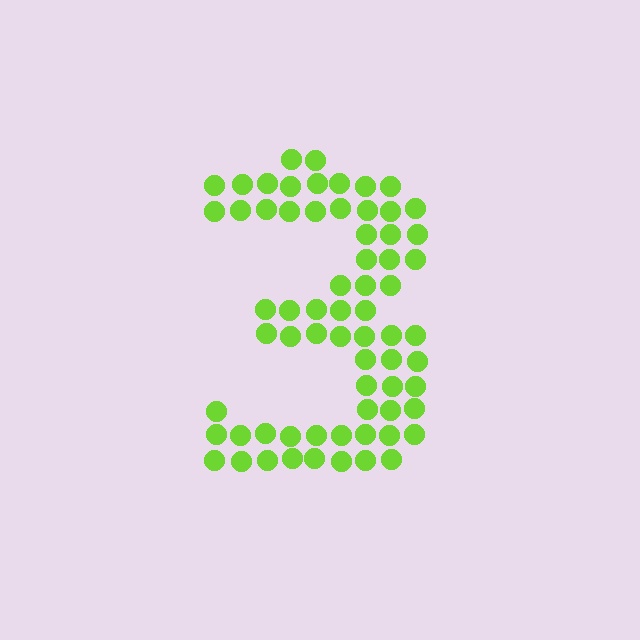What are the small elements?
The small elements are circles.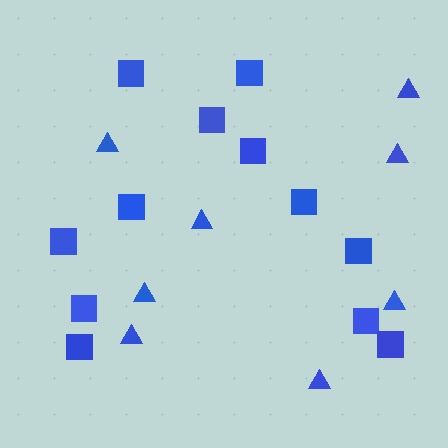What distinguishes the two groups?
There are 2 groups: one group of squares (12) and one group of triangles (8).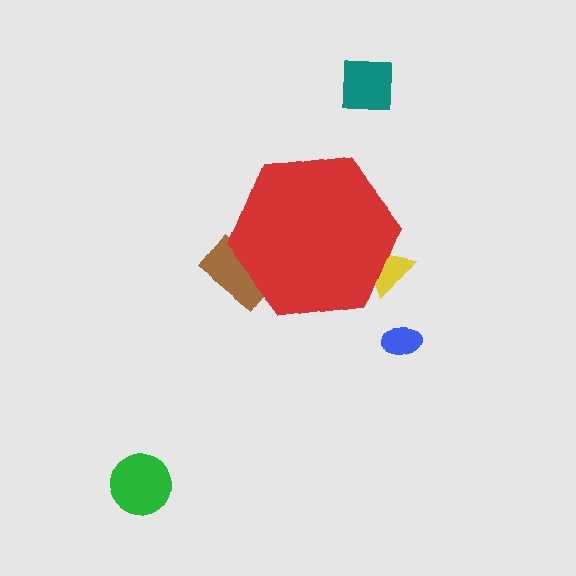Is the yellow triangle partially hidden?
Yes, the yellow triangle is partially hidden behind the red hexagon.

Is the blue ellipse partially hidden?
No, the blue ellipse is fully visible.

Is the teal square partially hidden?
No, the teal square is fully visible.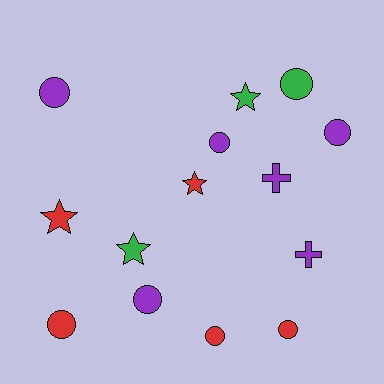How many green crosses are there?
There are no green crosses.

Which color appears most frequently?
Purple, with 6 objects.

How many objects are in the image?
There are 14 objects.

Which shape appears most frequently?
Circle, with 8 objects.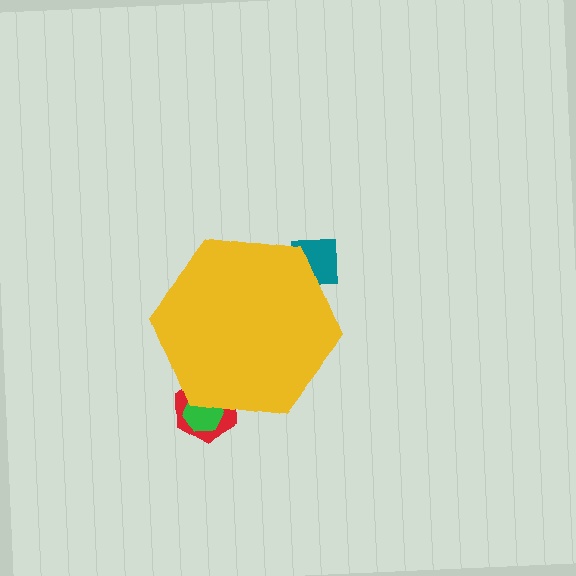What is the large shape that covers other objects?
A yellow hexagon.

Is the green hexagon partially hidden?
Yes, the green hexagon is partially hidden behind the yellow hexagon.